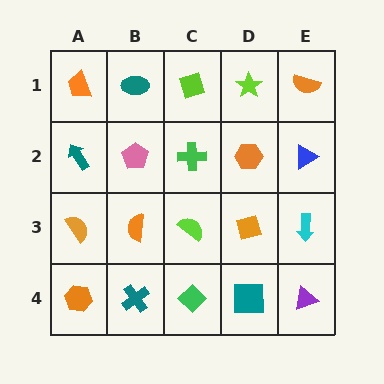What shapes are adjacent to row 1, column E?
A blue triangle (row 2, column E), a lime star (row 1, column D).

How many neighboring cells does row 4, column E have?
2.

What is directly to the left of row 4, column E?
A teal square.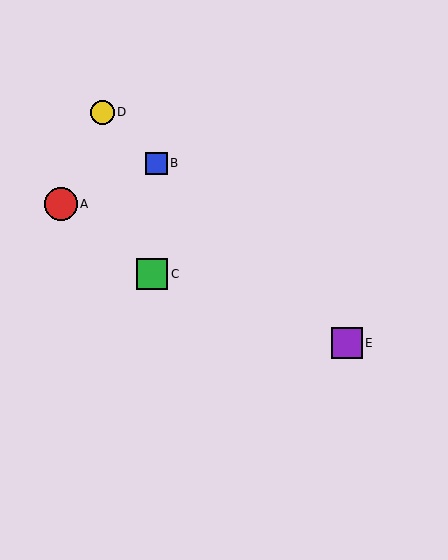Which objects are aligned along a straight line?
Objects B, D, E are aligned along a straight line.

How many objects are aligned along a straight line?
3 objects (B, D, E) are aligned along a straight line.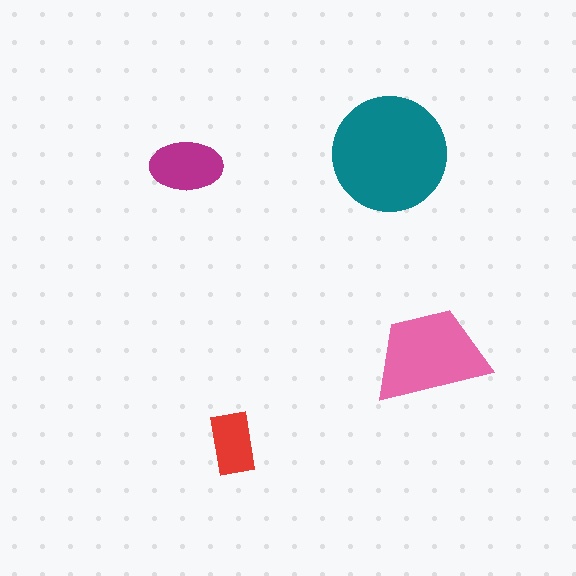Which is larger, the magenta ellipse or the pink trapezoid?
The pink trapezoid.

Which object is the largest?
The teal circle.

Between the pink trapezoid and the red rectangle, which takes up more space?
The pink trapezoid.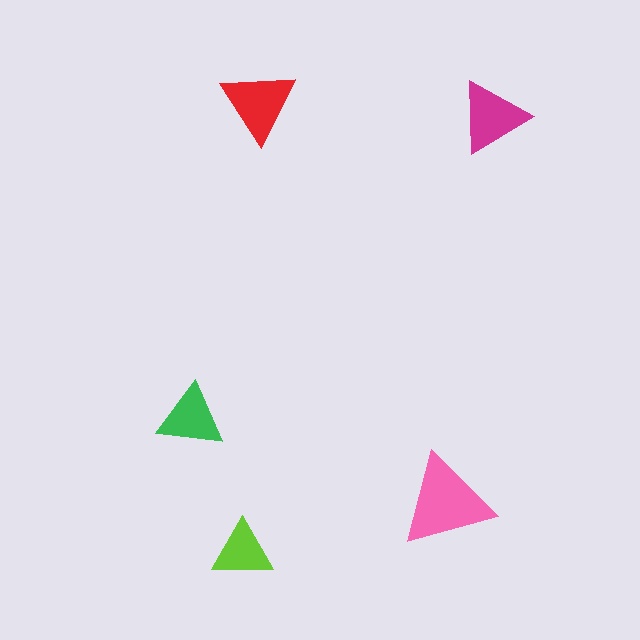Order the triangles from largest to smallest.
the pink one, the red one, the magenta one, the green one, the lime one.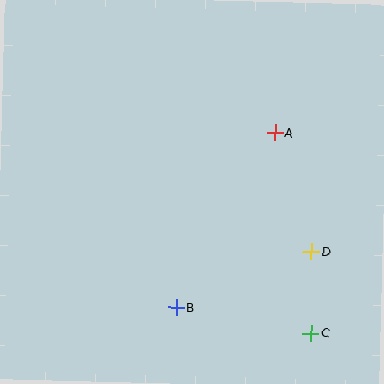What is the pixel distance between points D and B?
The distance between D and B is 146 pixels.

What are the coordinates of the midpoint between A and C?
The midpoint between A and C is at (293, 233).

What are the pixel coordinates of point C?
Point C is at (311, 333).